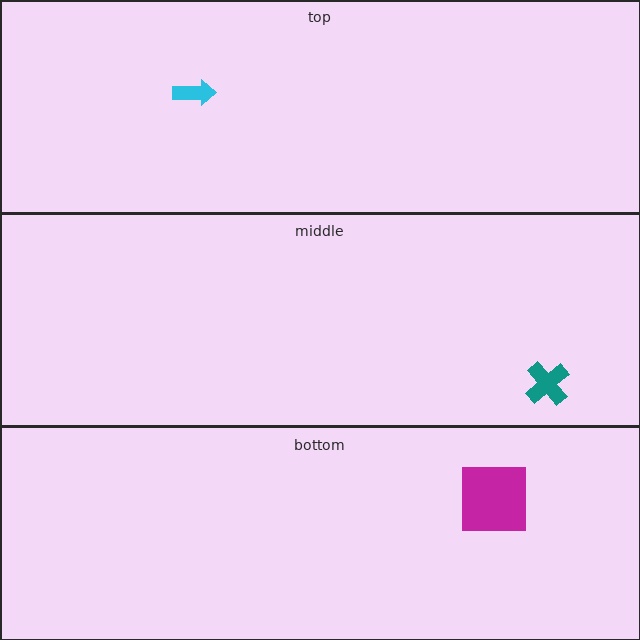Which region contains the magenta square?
The bottom region.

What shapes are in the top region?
The cyan arrow.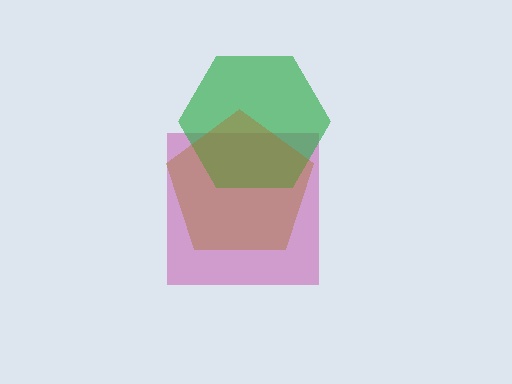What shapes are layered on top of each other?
The layered shapes are: a magenta square, a green hexagon, a brown pentagon.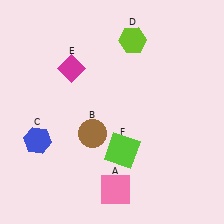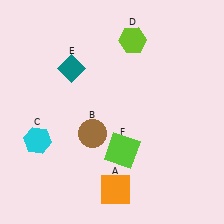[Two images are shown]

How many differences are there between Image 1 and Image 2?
There are 3 differences between the two images.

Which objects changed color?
A changed from pink to orange. C changed from blue to cyan. E changed from magenta to teal.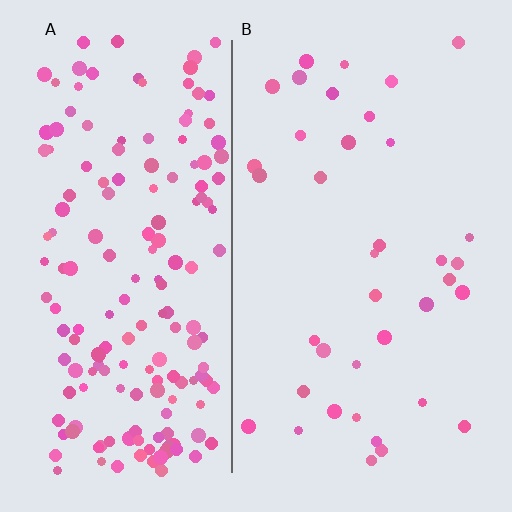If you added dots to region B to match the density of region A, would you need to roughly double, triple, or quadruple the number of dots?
Approximately quadruple.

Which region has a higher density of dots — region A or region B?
A (the left).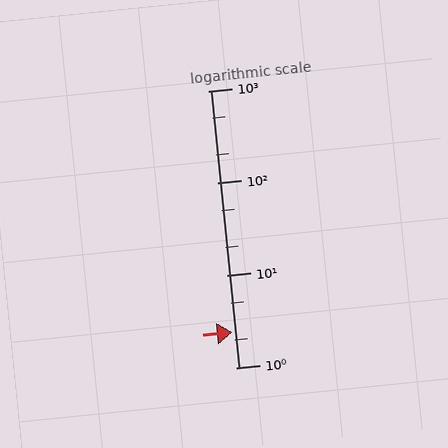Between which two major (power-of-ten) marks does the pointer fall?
The pointer is between 1 and 10.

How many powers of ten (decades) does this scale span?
The scale spans 3 decades, from 1 to 1000.